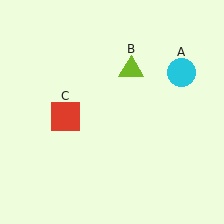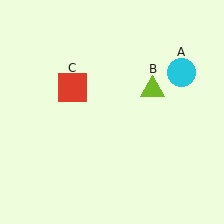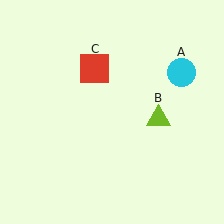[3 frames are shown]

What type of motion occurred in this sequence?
The lime triangle (object B), red square (object C) rotated clockwise around the center of the scene.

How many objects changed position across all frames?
2 objects changed position: lime triangle (object B), red square (object C).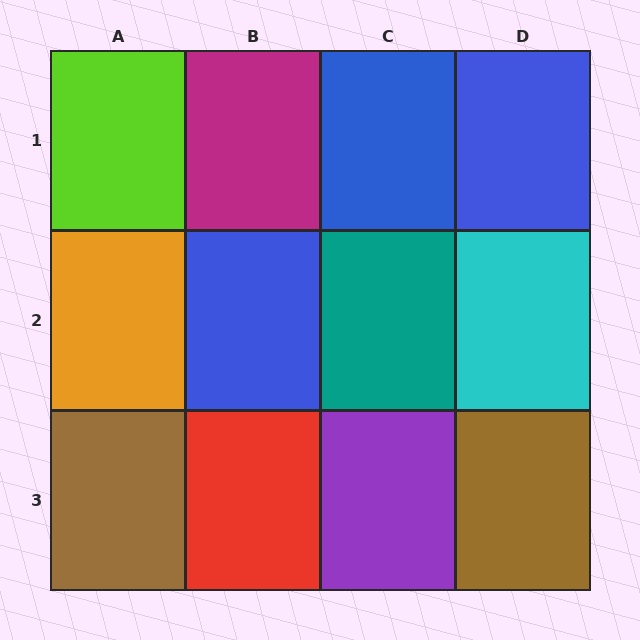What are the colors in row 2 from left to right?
Orange, blue, teal, cyan.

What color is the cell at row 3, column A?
Brown.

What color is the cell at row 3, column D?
Brown.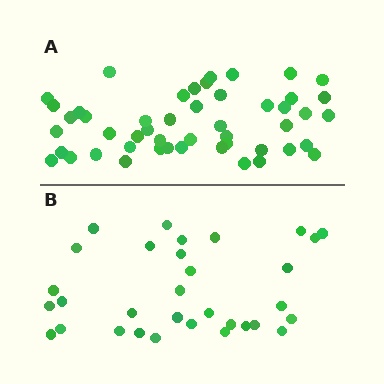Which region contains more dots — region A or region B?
Region A (the top region) has more dots.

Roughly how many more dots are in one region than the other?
Region A has approximately 15 more dots than region B.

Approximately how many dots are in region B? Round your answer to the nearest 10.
About 30 dots. (The exact count is 32, which rounds to 30.)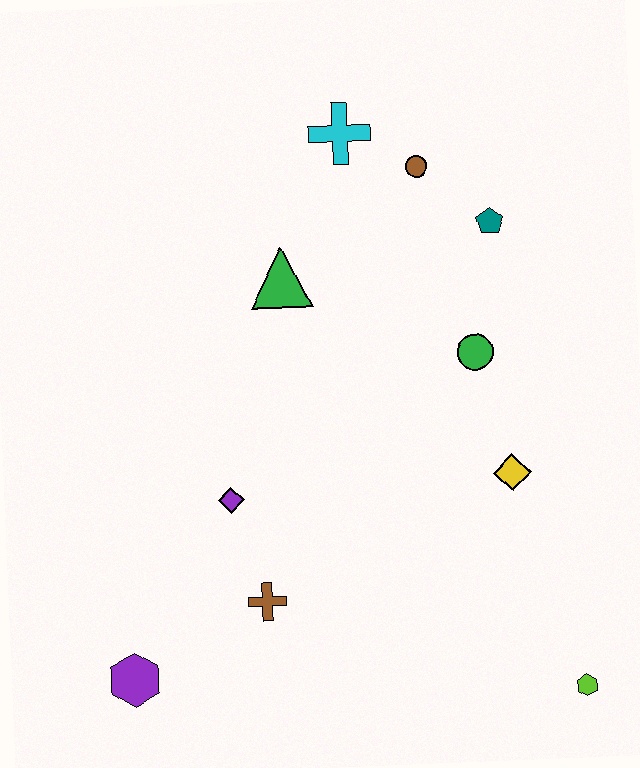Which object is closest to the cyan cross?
The brown circle is closest to the cyan cross.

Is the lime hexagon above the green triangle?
No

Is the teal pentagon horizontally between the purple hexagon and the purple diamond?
No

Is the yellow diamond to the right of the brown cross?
Yes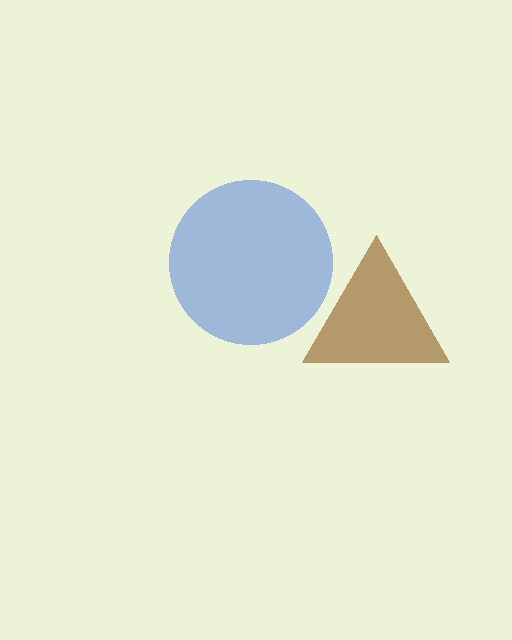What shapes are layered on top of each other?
The layered shapes are: a brown triangle, a blue circle.